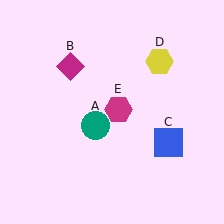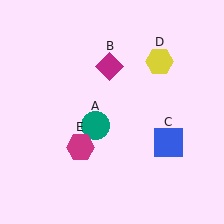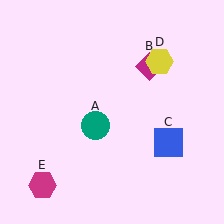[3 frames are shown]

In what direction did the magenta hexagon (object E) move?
The magenta hexagon (object E) moved down and to the left.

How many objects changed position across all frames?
2 objects changed position: magenta diamond (object B), magenta hexagon (object E).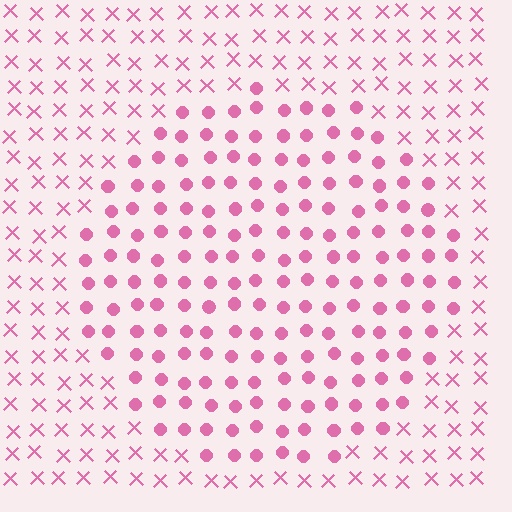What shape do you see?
I see a circle.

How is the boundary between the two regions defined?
The boundary is defined by a change in element shape: circles inside vs. X marks outside. All elements share the same color and spacing.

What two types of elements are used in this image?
The image uses circles inside the circle region and X marks outside it.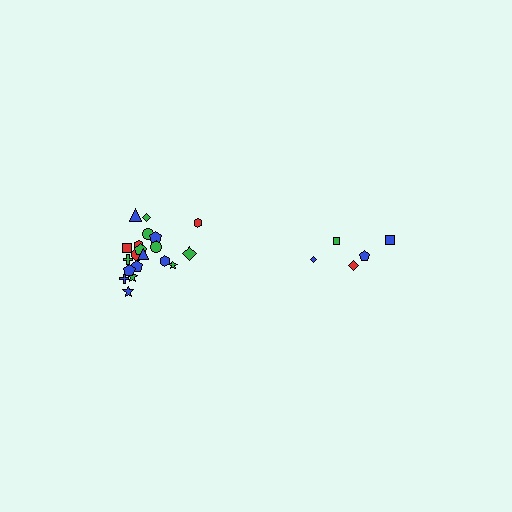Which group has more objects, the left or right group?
The left group.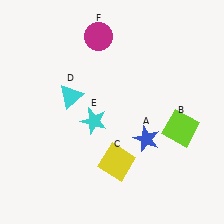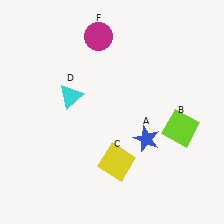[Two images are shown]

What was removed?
The cyan star (E) was removed in Image 2.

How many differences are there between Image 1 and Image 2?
There is 1 difference between the two images.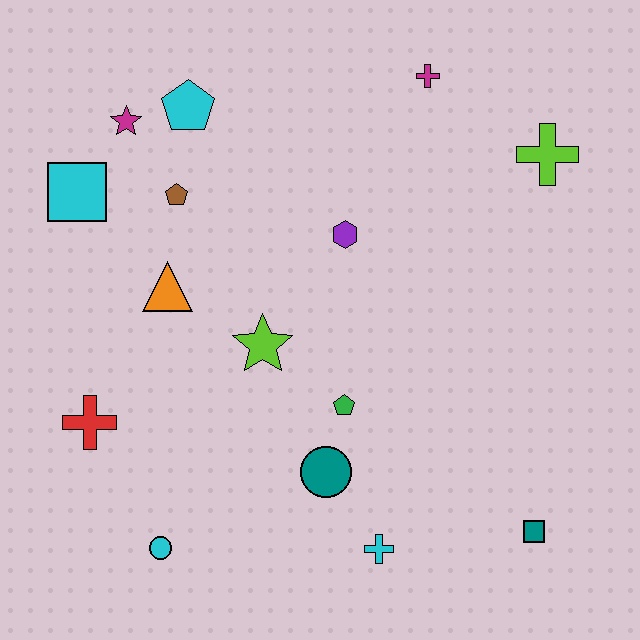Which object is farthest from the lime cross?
The cyan circle is farthest from the lime cross.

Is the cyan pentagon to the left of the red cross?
No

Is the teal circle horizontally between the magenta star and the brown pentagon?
No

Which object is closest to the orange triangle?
The brown pentagon is closest to the orange triangle.